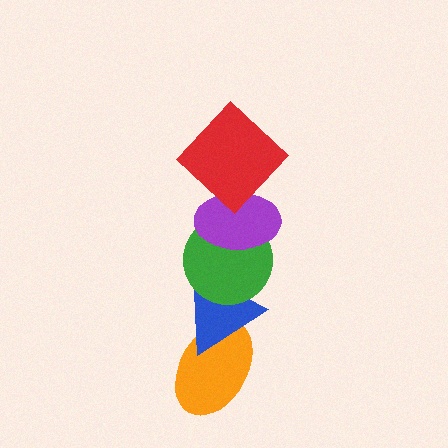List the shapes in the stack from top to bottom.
From top to bottom: the red diamond, the purple ellipse, the green circle, the blue triangle, the orange ellipse.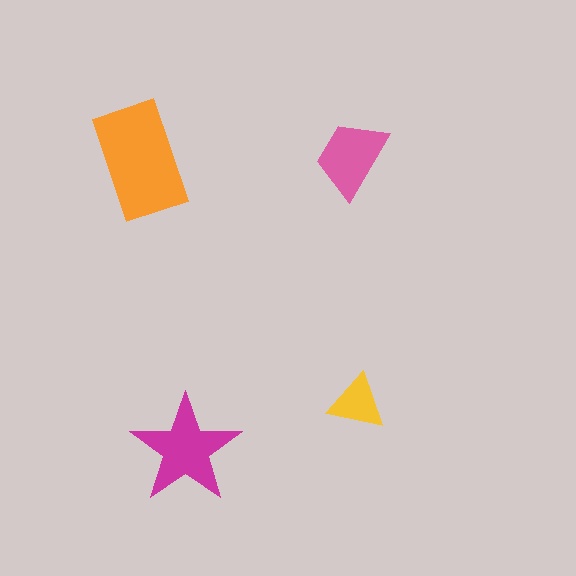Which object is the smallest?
The yellow triangle.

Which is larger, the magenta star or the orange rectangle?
The orange rectangle.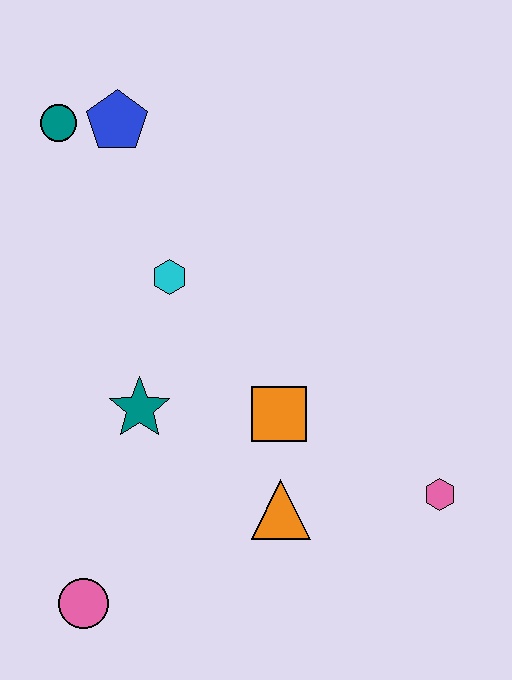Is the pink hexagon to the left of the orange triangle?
No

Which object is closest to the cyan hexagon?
The teal star is closest to the cyan hexagon.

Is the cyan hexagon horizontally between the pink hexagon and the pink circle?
Yes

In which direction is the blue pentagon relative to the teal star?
The blue pentagon is above the teal star.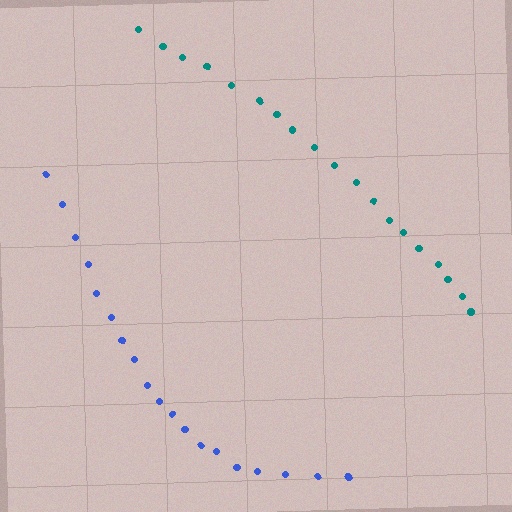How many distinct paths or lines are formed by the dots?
There are 2 distinct paths.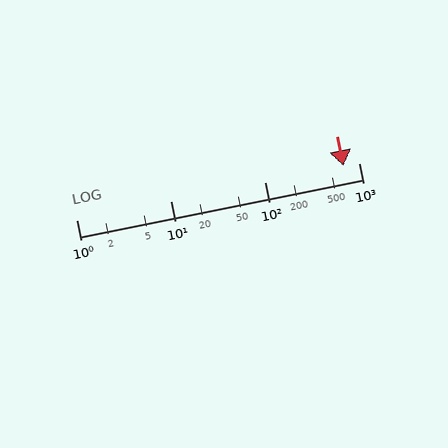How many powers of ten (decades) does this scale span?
The scale spans 3 decades, from 1 to 1000.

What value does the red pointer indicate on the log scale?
The pointer indicates approximately 690.